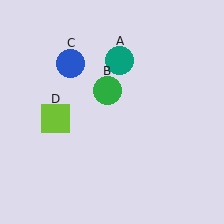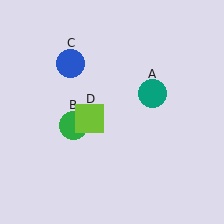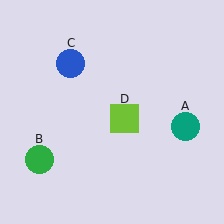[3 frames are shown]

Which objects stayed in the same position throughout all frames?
Blue circle (object C) remained stationary.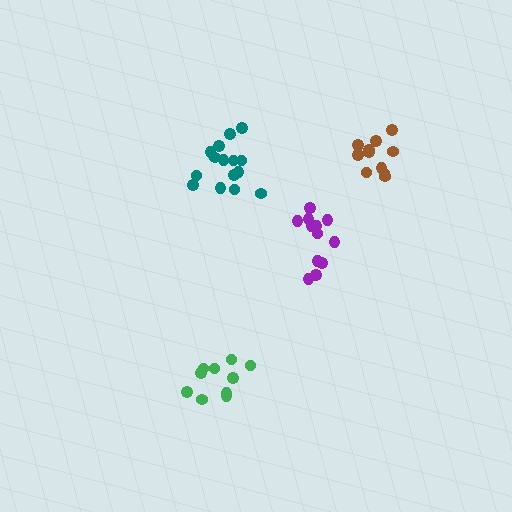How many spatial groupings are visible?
There are 4 spatial groupings.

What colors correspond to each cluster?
The clusters are colored: teal, brown, green, purple.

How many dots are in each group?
Group 1: 15 dots, Group 2: 11 dots, Group 3: 10 dots, Group 4: 12 dots (48 total).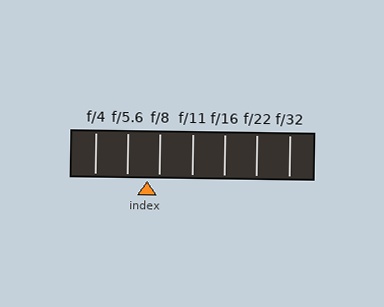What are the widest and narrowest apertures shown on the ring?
The widest aperture shown is f/4 and the narrowest is f/32.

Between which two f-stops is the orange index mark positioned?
The index mark is between f/5.6 and f/8.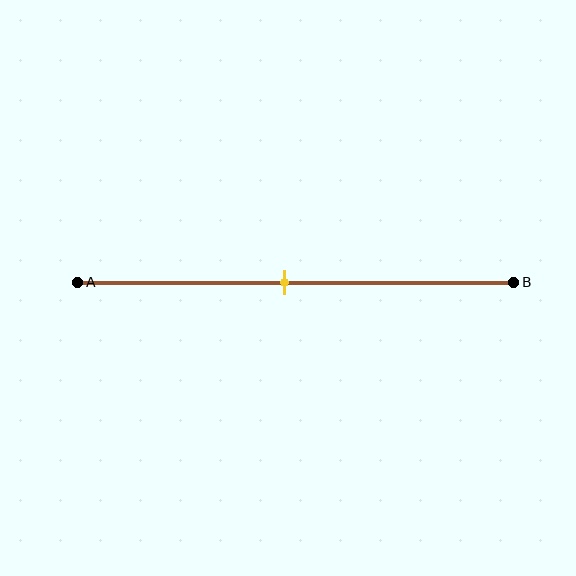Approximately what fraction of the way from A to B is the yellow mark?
The yellow mark is approximately 45% of the way from A to B.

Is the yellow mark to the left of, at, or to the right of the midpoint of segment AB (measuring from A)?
The yellow mark is approximately at the midpoint of segment AB.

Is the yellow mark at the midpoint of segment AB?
Yes, the mark is approximately at the midpoint.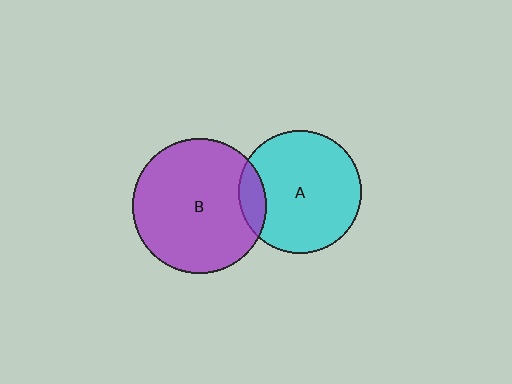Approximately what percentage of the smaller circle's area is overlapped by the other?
Approximately 10%.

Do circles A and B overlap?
Yes.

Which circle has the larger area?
Circle B (purple).